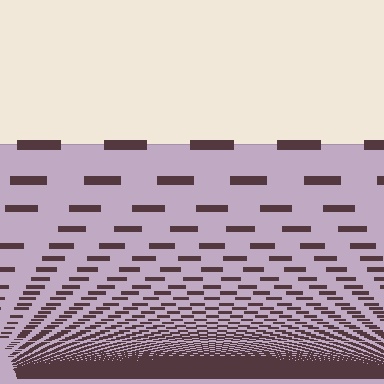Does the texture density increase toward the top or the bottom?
Density increases toward the bottom.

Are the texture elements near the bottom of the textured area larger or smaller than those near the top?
Smaller. The gradient is inverted — elements near the bottom are smaller and denser.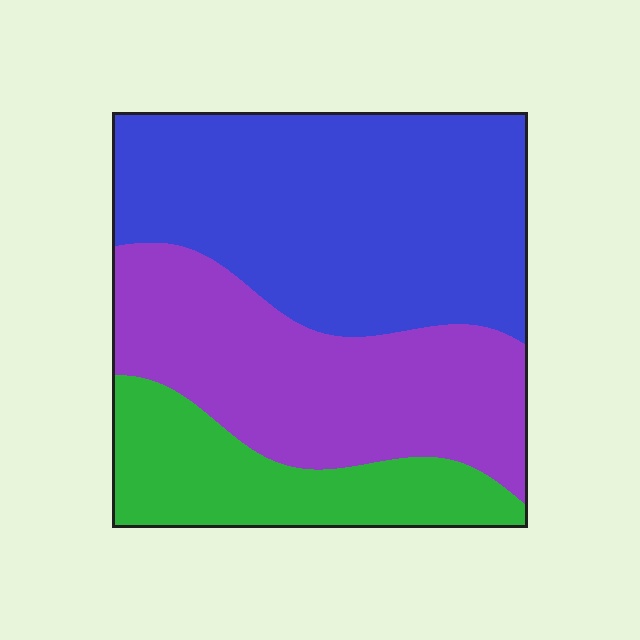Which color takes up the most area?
Blue, at roughly 45%.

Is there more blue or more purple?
Blue.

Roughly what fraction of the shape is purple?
Purple covers around 35% of the shape.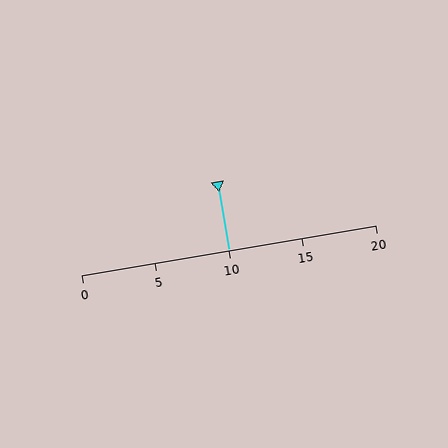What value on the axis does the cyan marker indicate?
The marker indicates approximately 10.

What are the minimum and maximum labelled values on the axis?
The axis runs from 0 to 20.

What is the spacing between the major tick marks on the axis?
The major ticks are spaced 5 apart.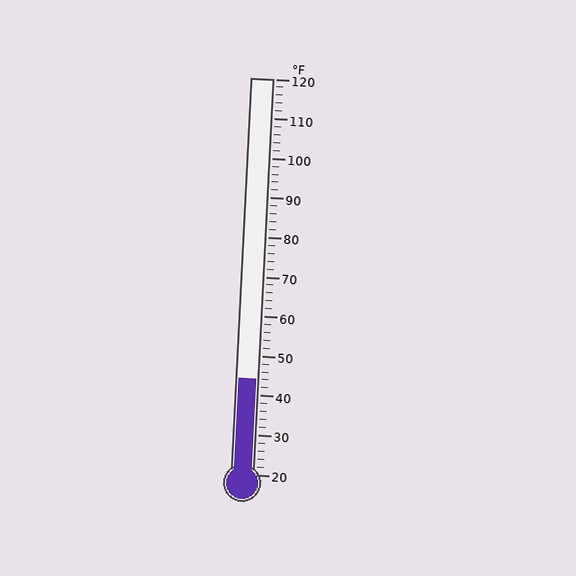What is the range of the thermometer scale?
The thermometer scale ranges from 20°F to 120°F.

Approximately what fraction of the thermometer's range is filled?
The thermometer is filled to approximately 25% of its range.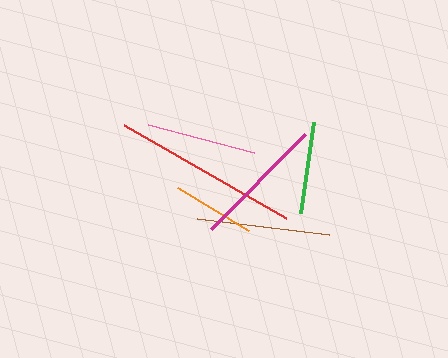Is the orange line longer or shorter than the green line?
The green line is longer than the orange line.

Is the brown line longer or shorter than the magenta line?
The magenta line is longer than the brown line.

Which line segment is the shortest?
The orange line is the shortest at approximately 83 pixels.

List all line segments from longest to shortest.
From longest to shortest: red, magenta, brown, pink, green, orange.